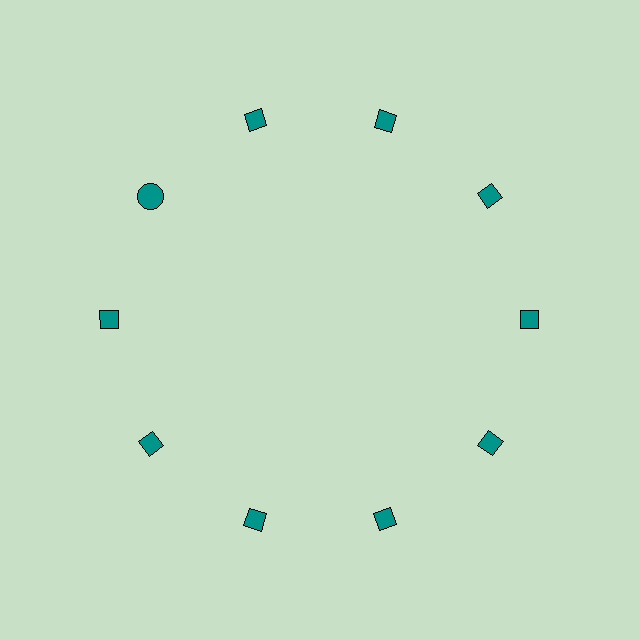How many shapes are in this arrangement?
There are 10 shapes arranged in a ring pattern.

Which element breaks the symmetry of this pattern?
The teal circle at roughly the 10 o'clock position breaks the symmetry. All other shapes are teal diamonds.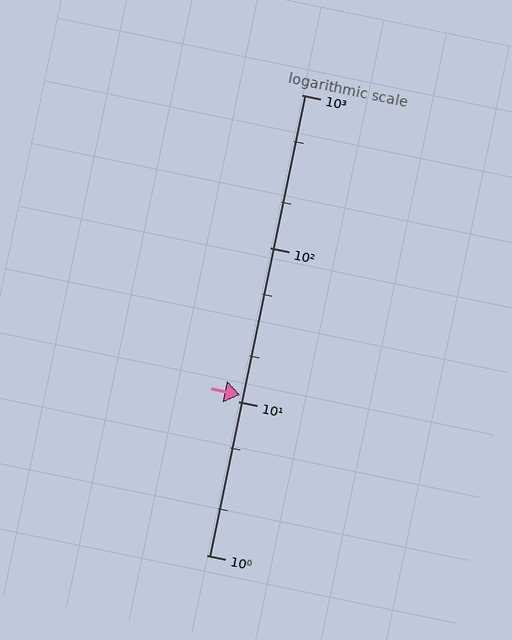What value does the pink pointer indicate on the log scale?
The pointer indicates approximately 11.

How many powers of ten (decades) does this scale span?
The scale spans 3 decades, from 1 to 1000.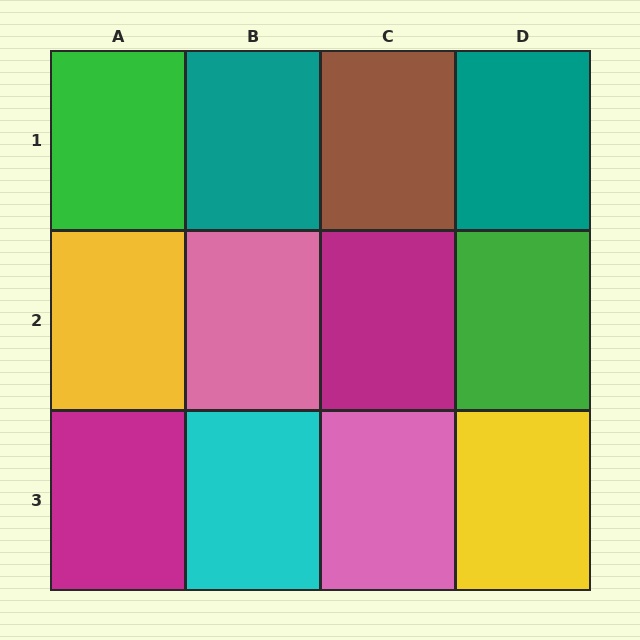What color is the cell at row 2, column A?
Yellow.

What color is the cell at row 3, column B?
Cyan.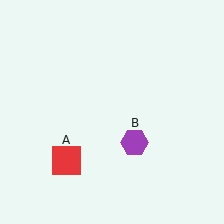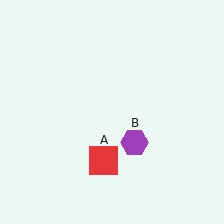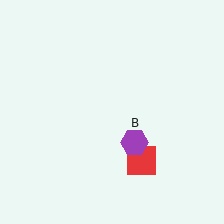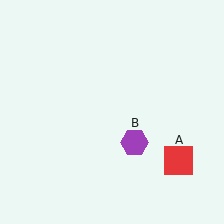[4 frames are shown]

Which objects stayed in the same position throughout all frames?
Purple hexagon (object B) remained stationary.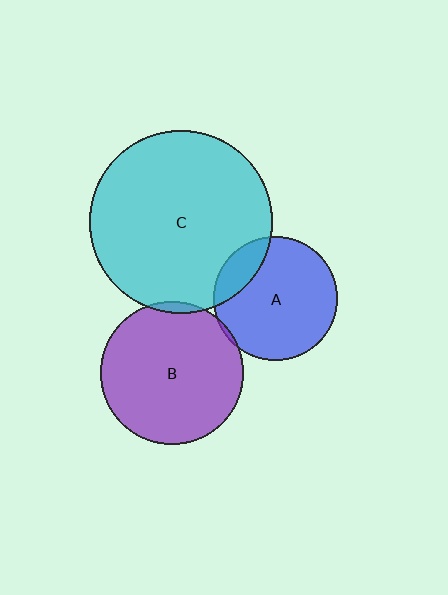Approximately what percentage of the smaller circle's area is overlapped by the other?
Approximately 5%.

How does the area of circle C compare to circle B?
Approximately 1.6 times.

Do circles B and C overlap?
Yes.